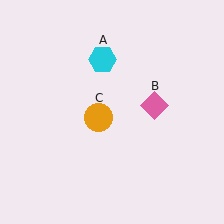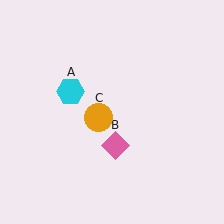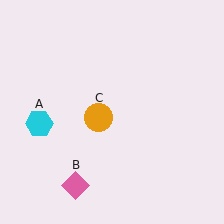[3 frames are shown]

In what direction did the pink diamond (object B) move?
The pink diamond (object B) moved down and to the left.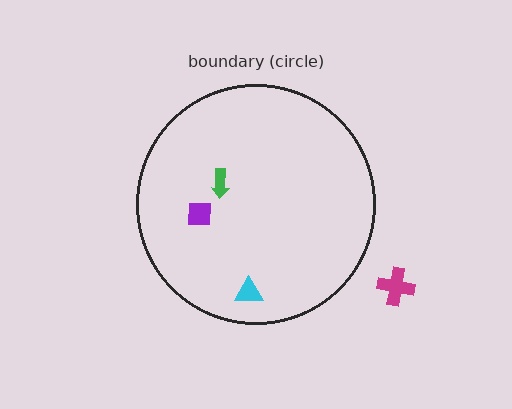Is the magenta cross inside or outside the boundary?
Outside.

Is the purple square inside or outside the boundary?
Inside.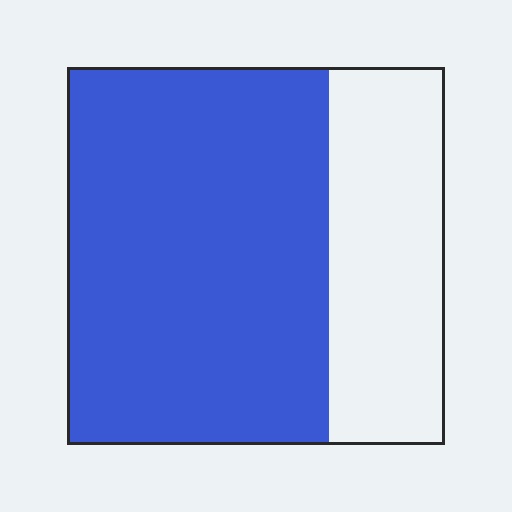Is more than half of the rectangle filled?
Yes.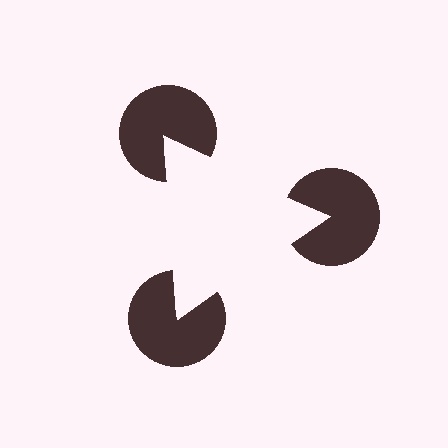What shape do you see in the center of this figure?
An illusory triangle — its edges are inferred from the aligned wedge cuts in the pac-man discs, not physically drawn.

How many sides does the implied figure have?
3 sides.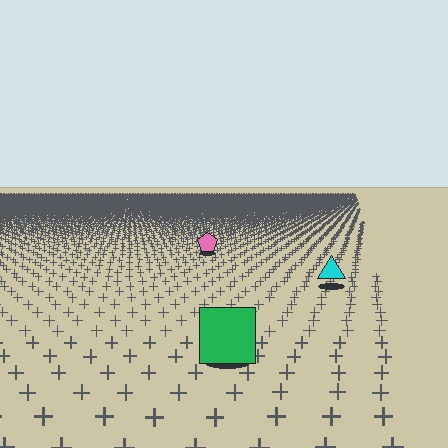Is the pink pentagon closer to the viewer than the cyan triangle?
No. The cyan triangle is closer — you can tell from the texture gradient: the ground texture is coarser near it.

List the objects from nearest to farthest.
From nearest to farthest: the green square, the cyan triangle, the pink pentagon.